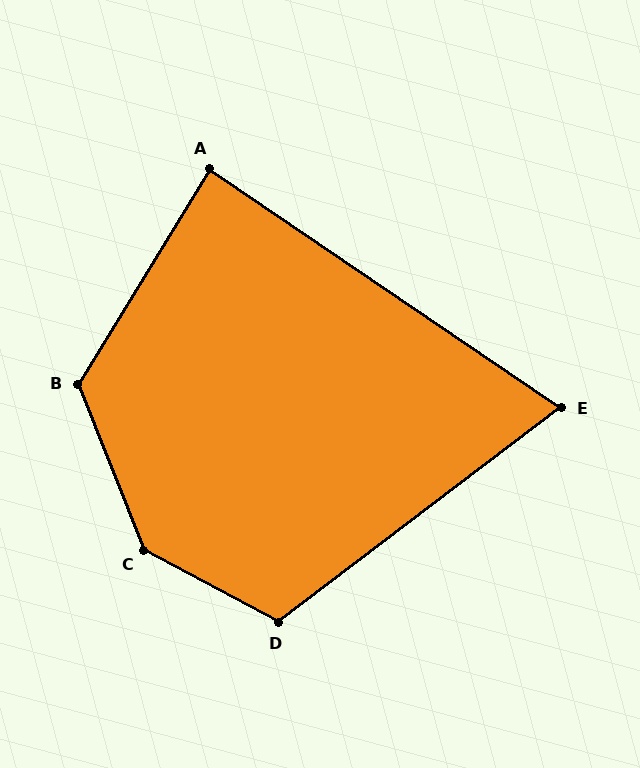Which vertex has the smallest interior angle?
E, at approximately 72 degrees.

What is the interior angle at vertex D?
Approximately 114 degrees (obtuse).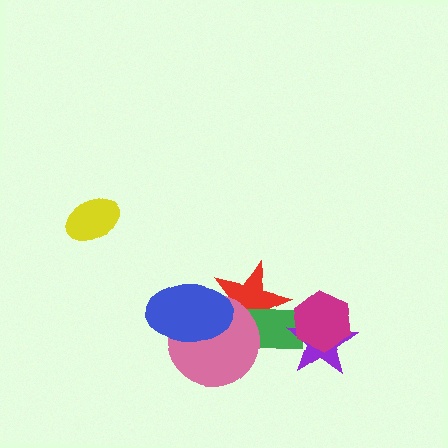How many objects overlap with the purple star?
2 objects overlap with the purple star.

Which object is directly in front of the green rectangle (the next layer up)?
The pink circle is directly in front of the green rectangle.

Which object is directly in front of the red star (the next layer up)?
The green rectangle is directly in front of the red star.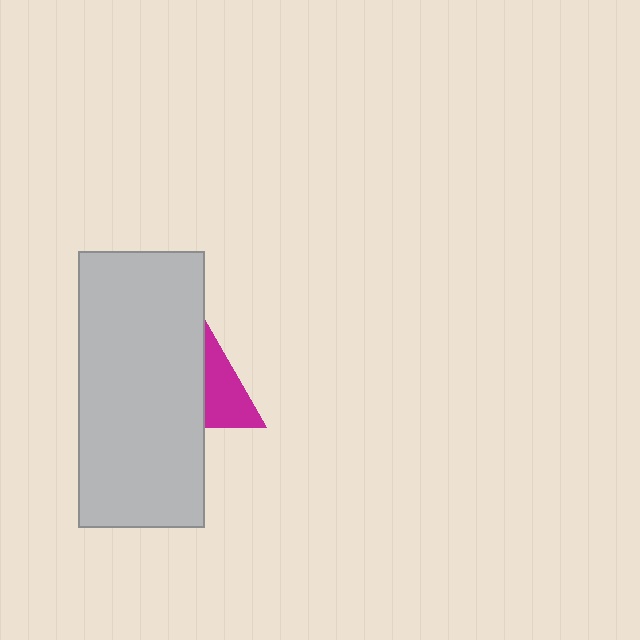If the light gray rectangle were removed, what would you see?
You would see the complete magenta triangle.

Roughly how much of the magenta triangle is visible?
A small part of it is visible (roughly 41%).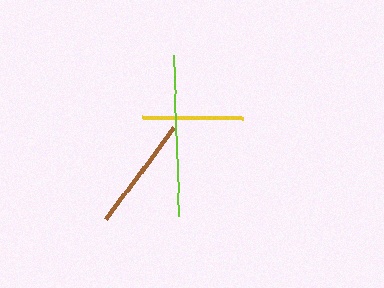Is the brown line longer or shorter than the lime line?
The lime line is longer than the brown line.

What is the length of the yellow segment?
The yellow segment is approximately 101 pixels long.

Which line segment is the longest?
The lime line is the longest at approximately 162 pixels.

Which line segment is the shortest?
The yellow line is the shortest at approximately 101 pixels.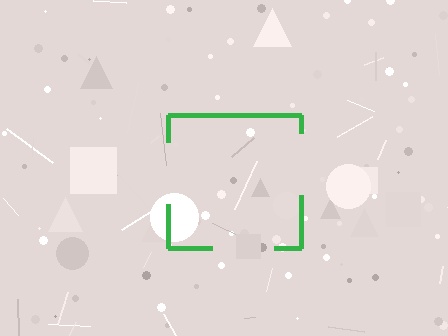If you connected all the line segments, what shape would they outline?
They would outline a square.